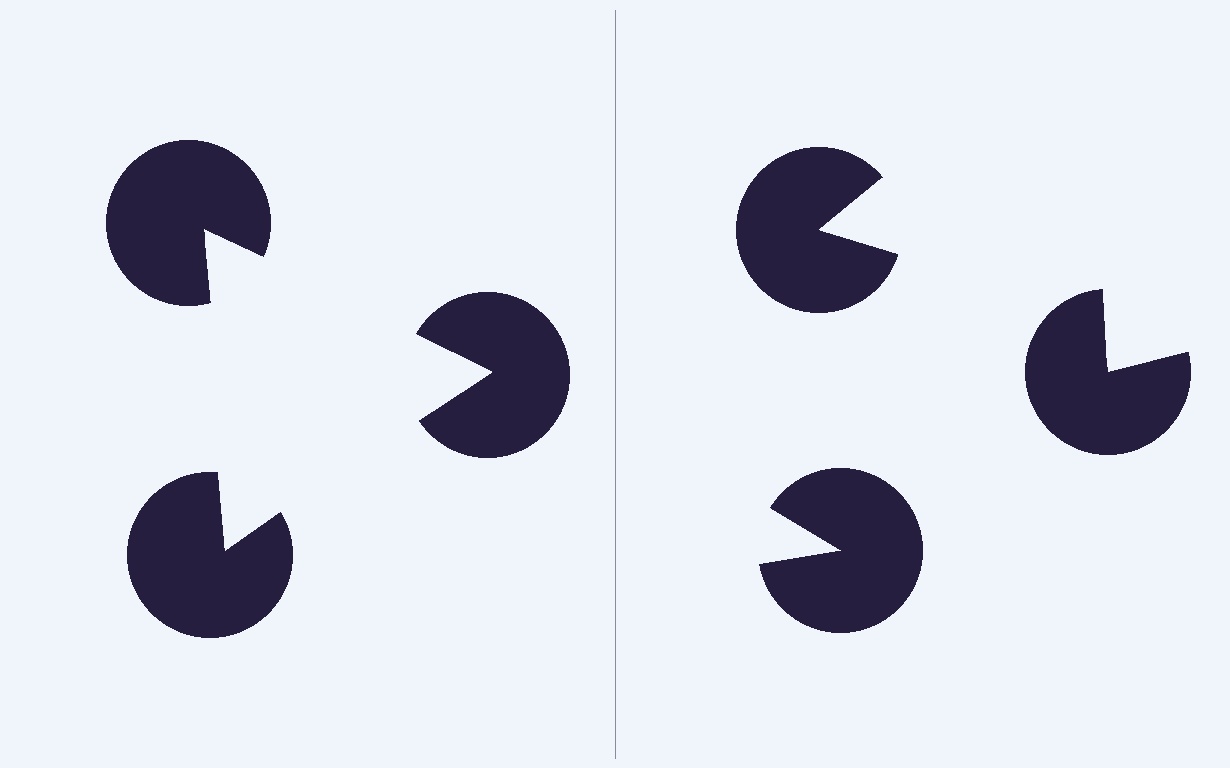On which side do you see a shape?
An illusory triangle appears on the left side. On the right side the wedge cuts are rotated, so no coherent shape forms.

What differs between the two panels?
The pac-man discs are positioned identically on both sides; only the wedge orientations differ. On the left they align to a triangle; on the right they are misaligned.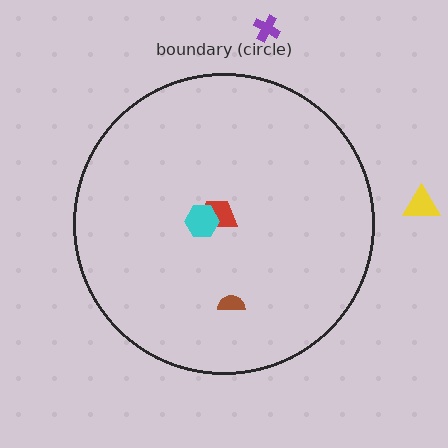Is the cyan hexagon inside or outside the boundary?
Inside.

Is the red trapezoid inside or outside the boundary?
Inside.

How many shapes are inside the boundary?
3 inside, 2 outside.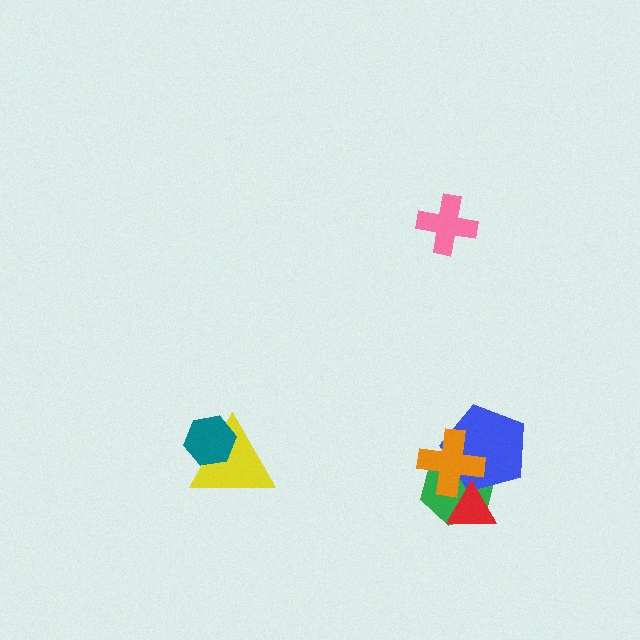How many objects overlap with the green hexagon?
3 objects overlap with the green hexagon.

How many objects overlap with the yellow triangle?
1 object overlaps with the yellow triangle.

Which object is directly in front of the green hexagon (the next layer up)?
The blue pentagon is directly in front of the green hexagon.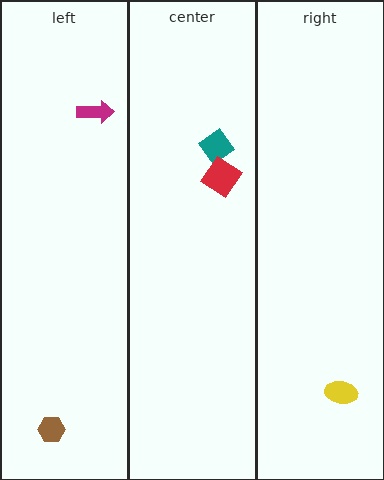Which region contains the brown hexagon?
The left region.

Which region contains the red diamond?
The center region.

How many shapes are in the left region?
2.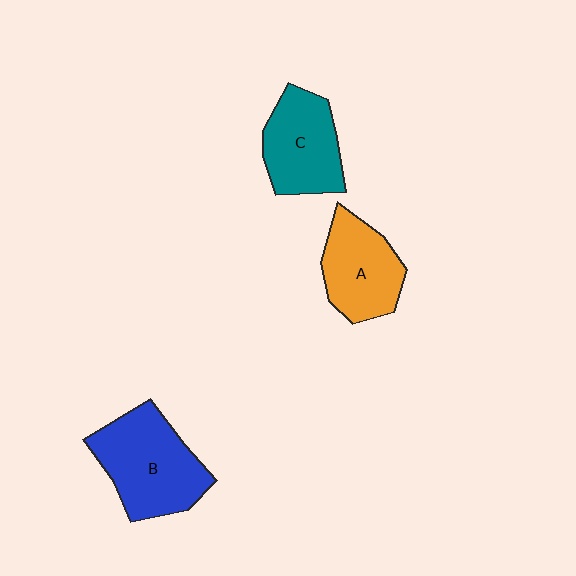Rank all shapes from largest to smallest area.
From largest to smallest: B (blue), C (teal), A (orange).